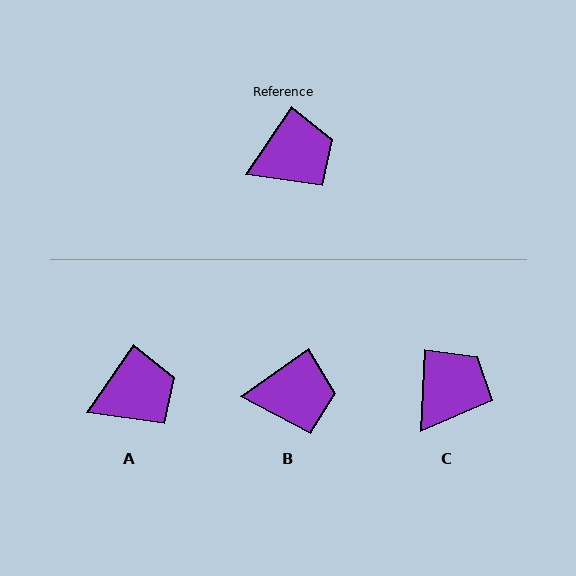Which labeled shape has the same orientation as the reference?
A.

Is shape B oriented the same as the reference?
No, it is off by about 20 degrees.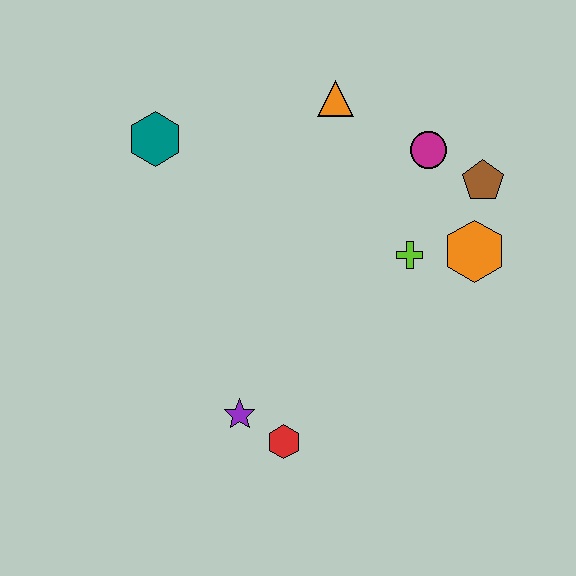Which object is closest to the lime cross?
The orange hexagon is closest to the lime cross.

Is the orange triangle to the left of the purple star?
No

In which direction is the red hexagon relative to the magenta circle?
The red hexagon is below the magenta circle.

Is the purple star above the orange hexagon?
No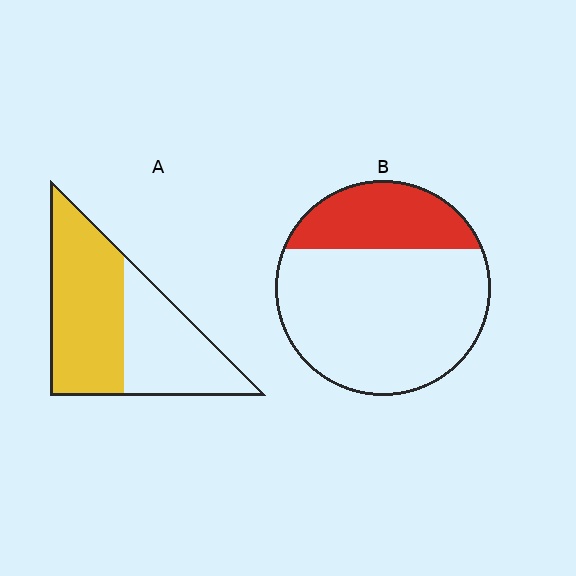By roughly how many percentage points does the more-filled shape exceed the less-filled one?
By roughly 30 percentage points (A over B).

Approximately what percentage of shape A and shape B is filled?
A is approximately 55% and B is approximately 25%.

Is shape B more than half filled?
No.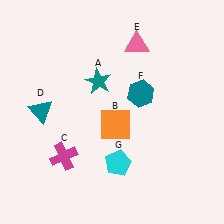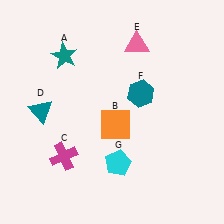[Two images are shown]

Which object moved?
The teal star (A) moved left.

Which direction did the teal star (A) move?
The teal star (A) moved left.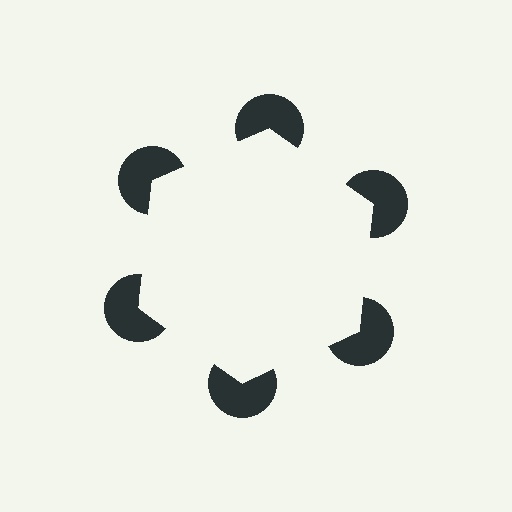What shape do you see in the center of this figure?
An illusory hexagon — its edges are inferred from the aligned wedge cuts in the pac-man discs, not physically drawn.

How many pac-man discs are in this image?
There are 6 — one at each vertex of the illusory hexagon.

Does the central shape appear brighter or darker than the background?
It typically appears slightly brighter than the background, even though no actual brightness change is drawn.